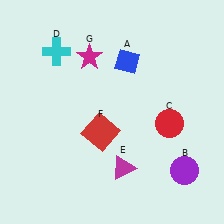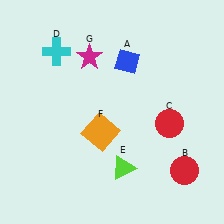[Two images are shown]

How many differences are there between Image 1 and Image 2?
There are 3 differences between the two images.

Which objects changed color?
B changed from purple to red. E changed from magenta to lime. F changed from red to orange.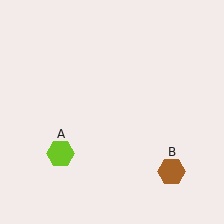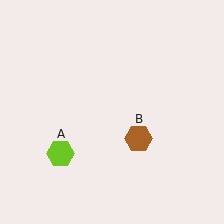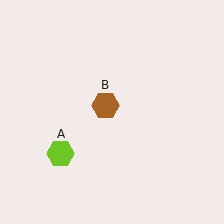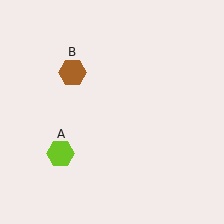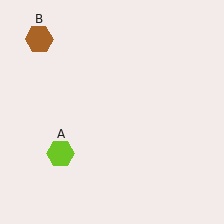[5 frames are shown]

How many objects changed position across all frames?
1 object changed position: brown hexagon (object B).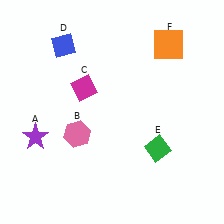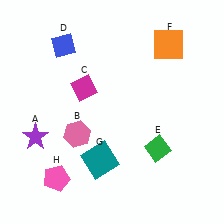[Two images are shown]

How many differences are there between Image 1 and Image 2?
There are 2 differences between the two images.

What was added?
A teal square (G), a pink pentagon (H) were added in Image 2.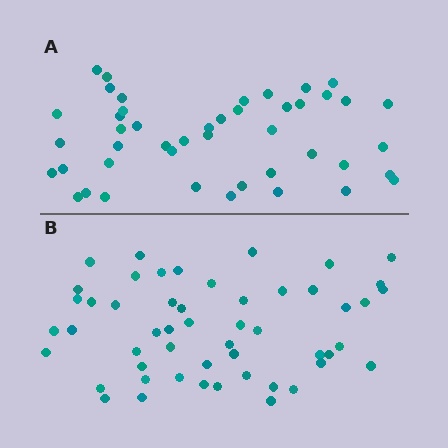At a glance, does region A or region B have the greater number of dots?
Region B (the bottom region) has more dots.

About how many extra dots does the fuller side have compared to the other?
Region B has roughly 8 or so more dots than region A.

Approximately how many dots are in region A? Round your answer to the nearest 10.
About 40 dots. (The exact count is 45, which rounds to 40.)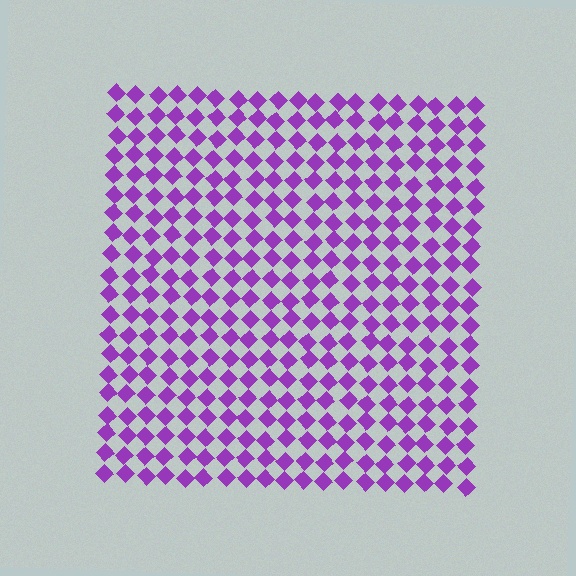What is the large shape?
The large shape is a square.